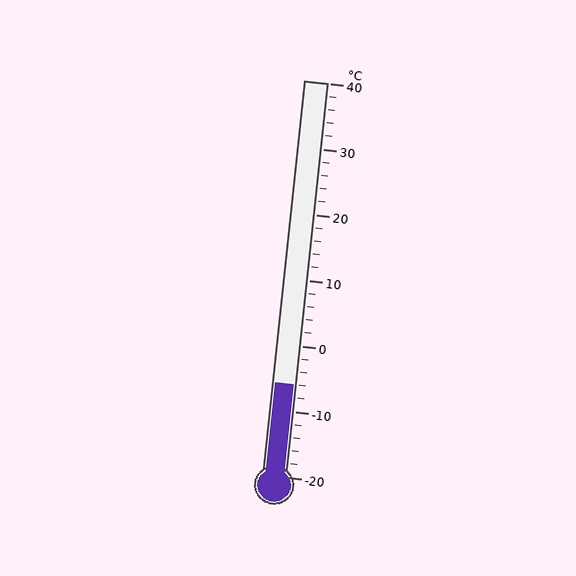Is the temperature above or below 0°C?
The temperature is below 0°C.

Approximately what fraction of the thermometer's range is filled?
The thermometer is filled to approximately 25% of its range.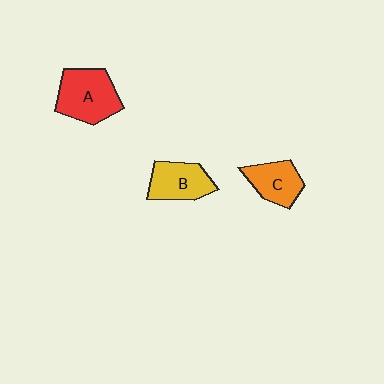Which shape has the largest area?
Shape A (red).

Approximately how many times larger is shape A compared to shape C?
Approximately 1.4 times.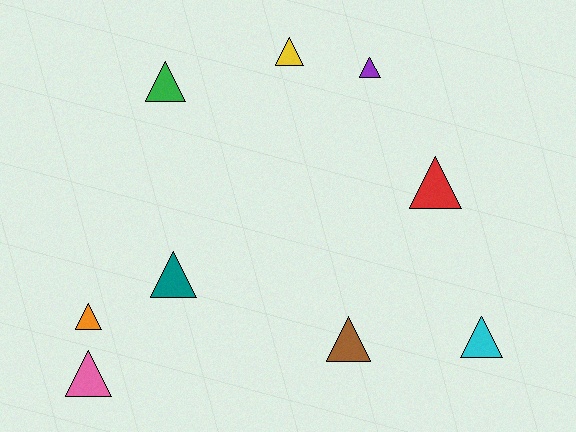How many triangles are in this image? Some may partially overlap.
There are 9 triangles.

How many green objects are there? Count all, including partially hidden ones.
There is 1 green object.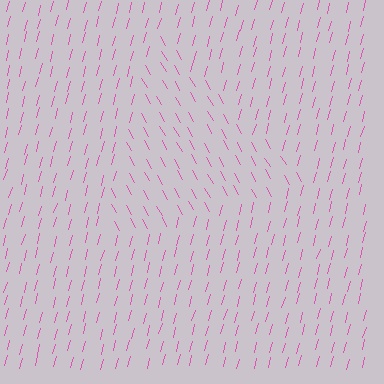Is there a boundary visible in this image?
Yes, there is a texture boundary formed by a change in line orientation.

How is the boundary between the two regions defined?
The boundary is defined purely by a change in line orientation (approximately 45 degrees difference). All lines are the same color and thickness.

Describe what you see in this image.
The image is filled with small pink line segments. A triangle region in the image has lines oriented differently from the surrounding lines, creating a visible texture boundary.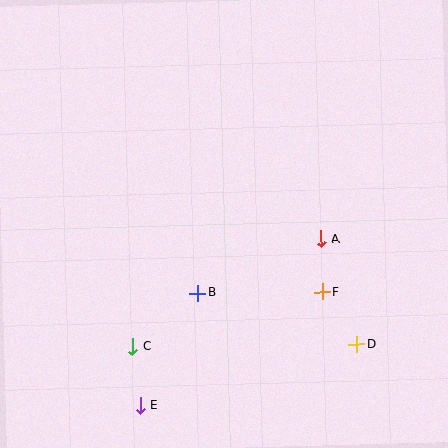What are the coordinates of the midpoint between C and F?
The midpoint between C and F is at (228, 319).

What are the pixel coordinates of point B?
Point B is at (197, 293).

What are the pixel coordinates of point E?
Point E is at (140, 406).